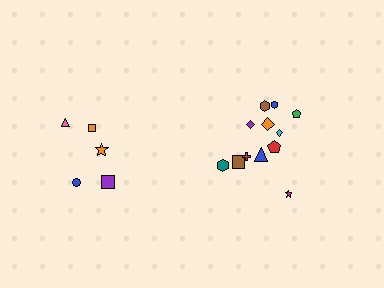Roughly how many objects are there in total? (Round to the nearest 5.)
Roughly 15 objects in total.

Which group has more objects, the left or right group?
The right group.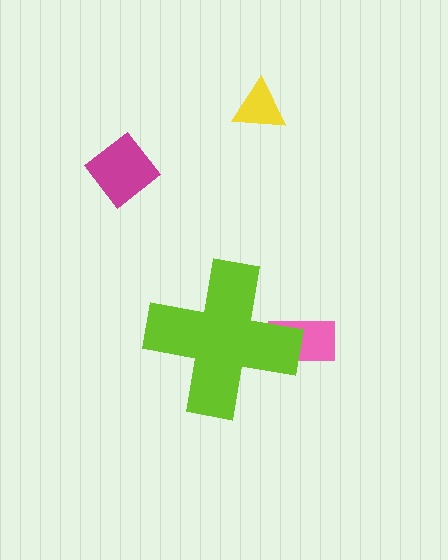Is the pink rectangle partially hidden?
Yes, the pink rectangle is partially hidden behind the lime cross.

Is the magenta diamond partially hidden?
No, the magenta diamond is fully visible.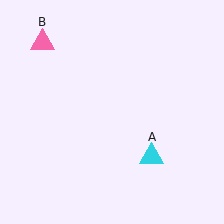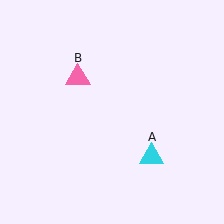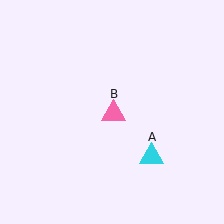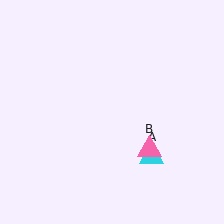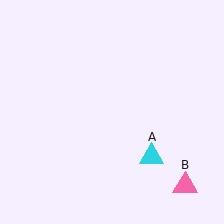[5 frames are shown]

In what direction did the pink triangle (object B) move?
The pink triangle (object B) moved down and to the right.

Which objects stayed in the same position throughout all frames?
Cyan triangle (object A) remained stationary.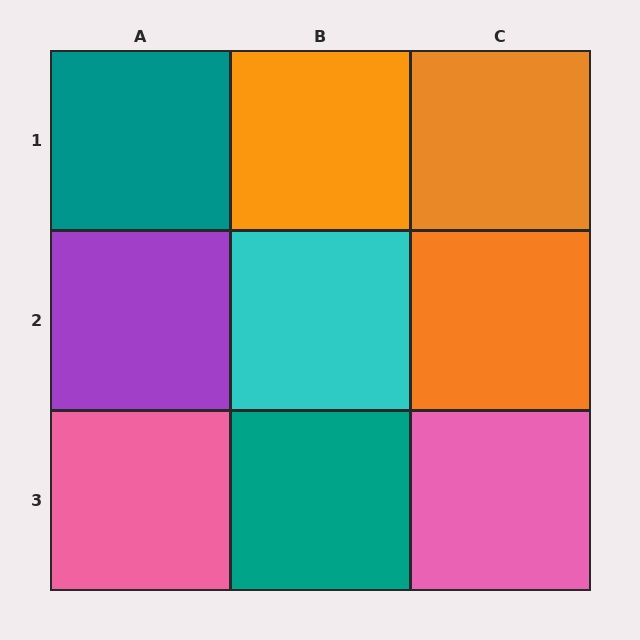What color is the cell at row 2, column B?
Cyan.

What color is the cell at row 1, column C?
Orange.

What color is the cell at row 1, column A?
Teal.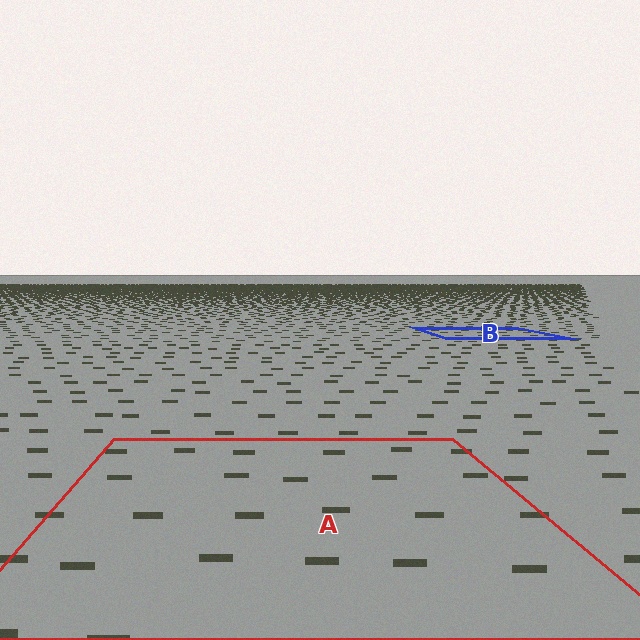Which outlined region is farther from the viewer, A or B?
Region B is farther from the viewer — the texture elements inside it appear smaller and more densely packed.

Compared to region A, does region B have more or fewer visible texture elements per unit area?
Region B has more texture elements per unit area — they are packed more densely because it is farther away.